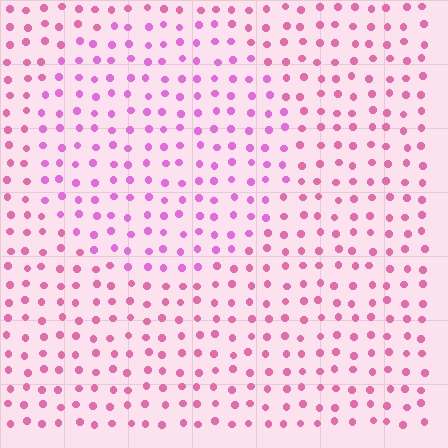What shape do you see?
I see a circle.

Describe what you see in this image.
The image is filled with small pink elements in a uniform arrangement. A circle-shaped region is visible where the elements are tinted to a slightly different hue, forming a subtle color boundary.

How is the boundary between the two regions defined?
The boundary is defined purely by a slight shift in hue (about 26 degrees). Spacing, size, and orientation are identical on both sides.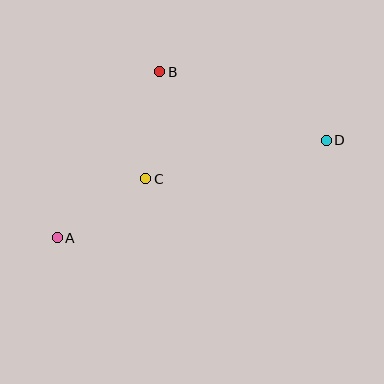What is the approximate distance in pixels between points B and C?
The distance between B and C is approximately 108 pixels.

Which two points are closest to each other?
Points A and C are closest to each other.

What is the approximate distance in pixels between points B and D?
The distance between B and D is approximately 180 pixels.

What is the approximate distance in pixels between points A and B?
The distance between A and B is approximately 195 pixels.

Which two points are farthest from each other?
Points A and D are farthest from each other.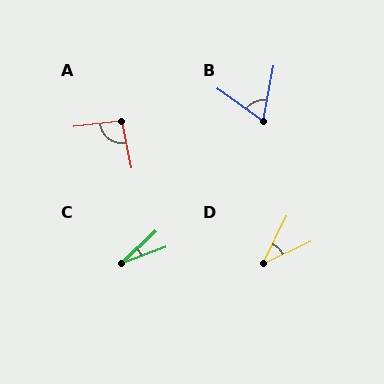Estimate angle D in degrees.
Approximately 39 degrees.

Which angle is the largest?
A, at approximately 95 degrees.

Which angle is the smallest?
C, at approximately 23 degrees.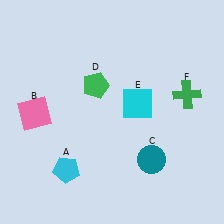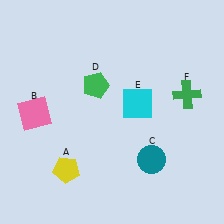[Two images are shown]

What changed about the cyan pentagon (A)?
In Image 1, A is cyan. In Image 2, it changed to yellow.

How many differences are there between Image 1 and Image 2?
There is 1 difference between the two images.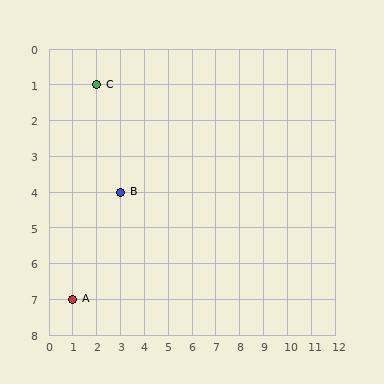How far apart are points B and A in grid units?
Points B and A are 2 columns and 3 rows apart (about 3.6 grid units diagonally).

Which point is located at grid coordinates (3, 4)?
Point B is at (3, 4).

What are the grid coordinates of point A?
Point A is at grid coordinates (1, 7).